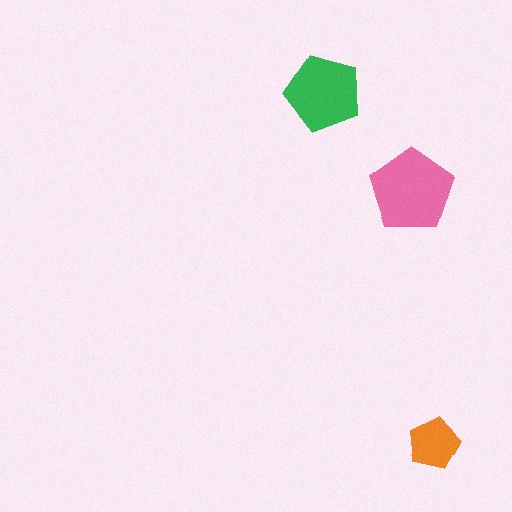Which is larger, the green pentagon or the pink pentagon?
The pink one.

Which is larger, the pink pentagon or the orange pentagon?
The pink one.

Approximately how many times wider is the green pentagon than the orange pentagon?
About 1.5 times wider.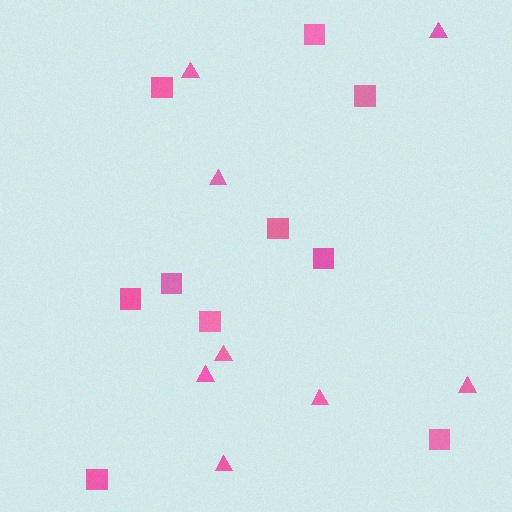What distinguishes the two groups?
There are 2 groups: one group of squares (10) and one group of triangles (8).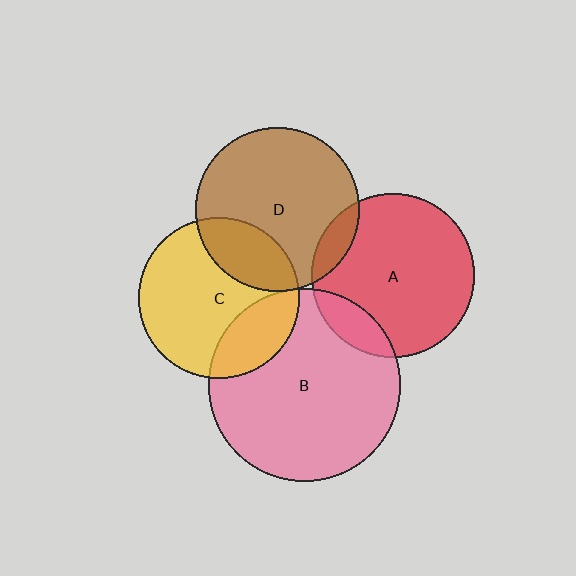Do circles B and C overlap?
Yes.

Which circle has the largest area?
Circle B (pink).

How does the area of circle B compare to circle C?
Approximately 1.4 times.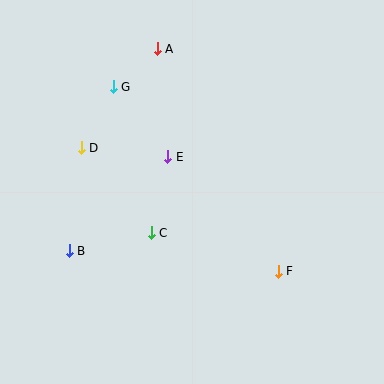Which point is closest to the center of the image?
Point E at (168, 157) is closest to the center.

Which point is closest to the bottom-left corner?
Point B is closest to the bottom-left corner.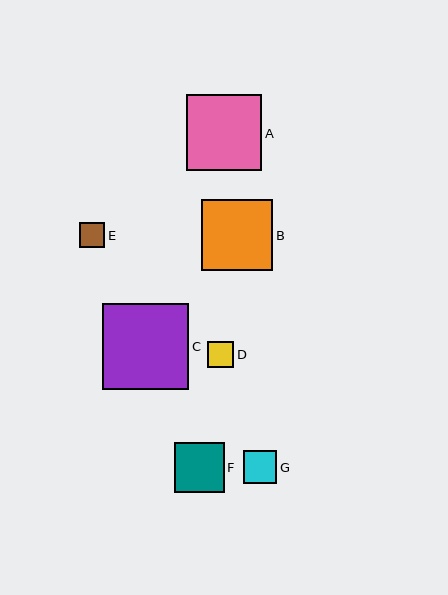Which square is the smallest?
Square E is the smallest with a size of approximately 25 pixels.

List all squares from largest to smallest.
From largest to smallest: C, A, B, F, G, D, E.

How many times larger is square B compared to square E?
Square B is approximately 2.8 times the size of square E.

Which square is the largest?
Square C is the largest with a size of approximately 86 pixels.